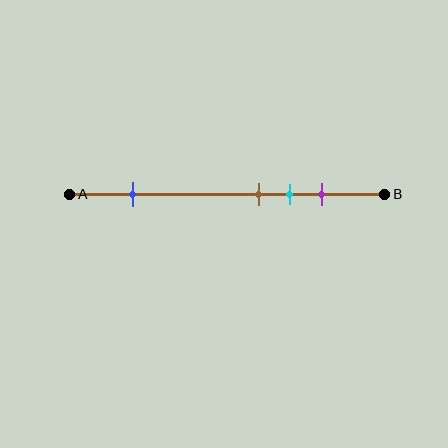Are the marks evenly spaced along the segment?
No, the marks are not evenly spaced.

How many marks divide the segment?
There are 4 marks dividing the segment.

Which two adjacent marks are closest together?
The brown and cyan marks are the closest adjacent pair.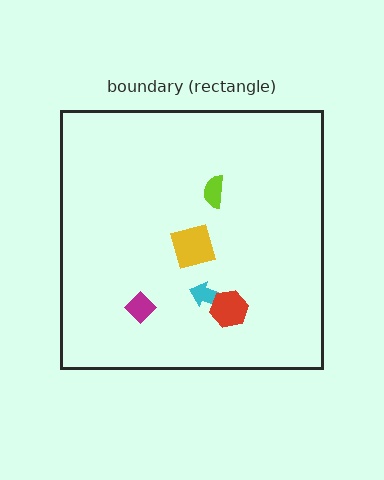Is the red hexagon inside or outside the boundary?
Inside.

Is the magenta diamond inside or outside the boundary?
Inside.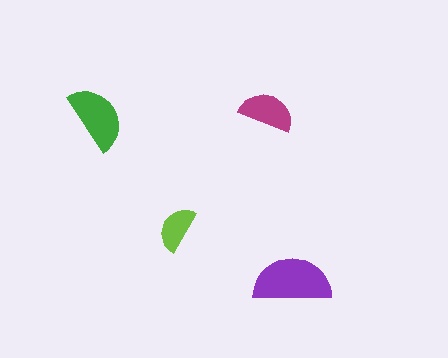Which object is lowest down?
The purple semicircle is bottommost.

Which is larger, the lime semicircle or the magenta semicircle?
The magenta one.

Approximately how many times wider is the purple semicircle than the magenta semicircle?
About 1.5 times wider.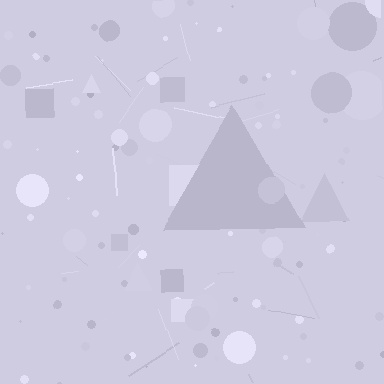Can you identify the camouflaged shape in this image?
The camouflaged shape is a triangle.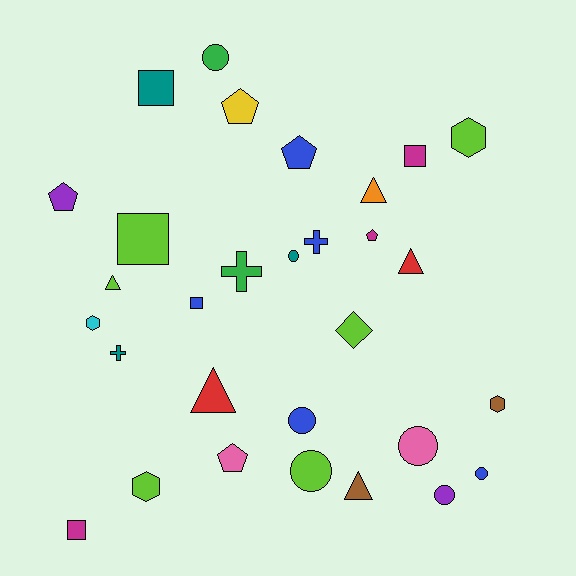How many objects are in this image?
There are 30 objects.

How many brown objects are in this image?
There are 2 brown objects.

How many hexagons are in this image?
There are 4 hexagons.